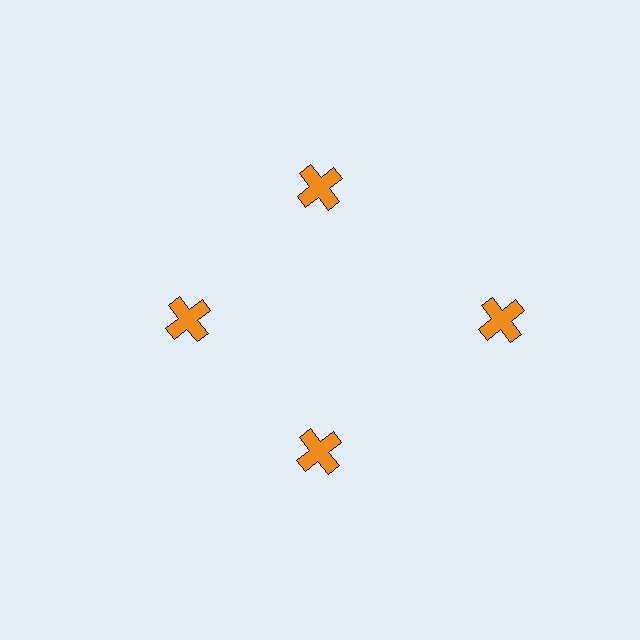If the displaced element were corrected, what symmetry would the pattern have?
It would have 4-fold rotational symmetry — the pattern would map onto itself every 90 degrees.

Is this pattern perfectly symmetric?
No. The 4 orange crosses are arranged in a ring, but one element near the 3 o'clock position is pushed outward from the center, breaking the 4-fold rotational symmetry.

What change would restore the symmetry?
The symmetry would be restored by moving it inward, back onto the ring so that all 4 crosses sit at equal angles and equal distance from the center.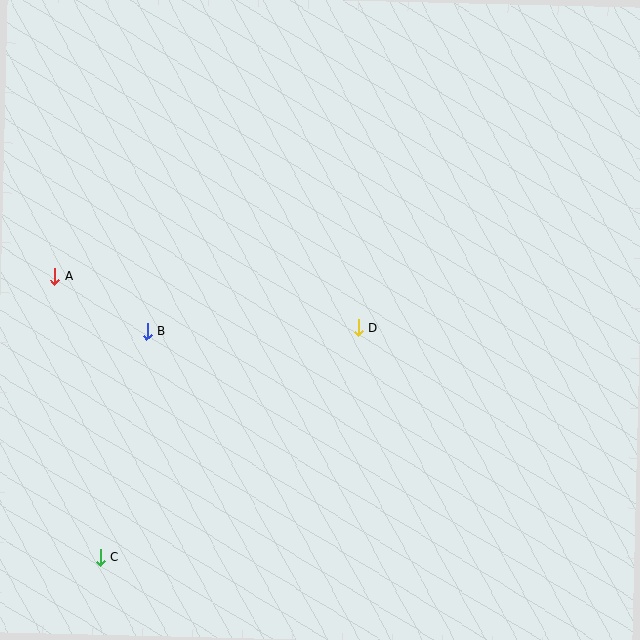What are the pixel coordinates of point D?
Point D is at (358, 327).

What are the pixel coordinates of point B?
Point B is at (147, 331).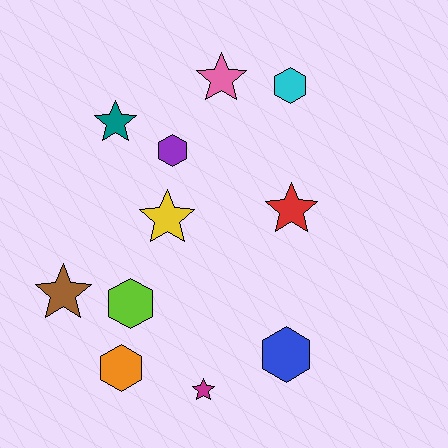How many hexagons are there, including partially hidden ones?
There are 5 hexagons.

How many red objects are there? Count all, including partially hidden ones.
There is 1 red object.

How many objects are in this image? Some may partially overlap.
There are 11 objects.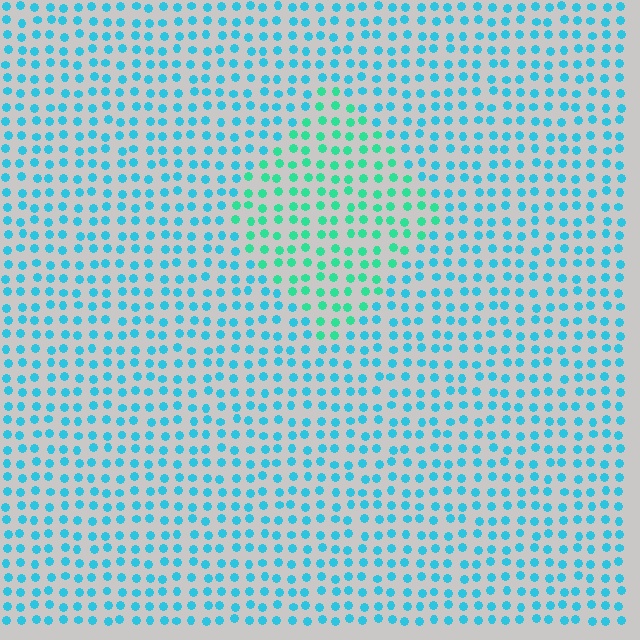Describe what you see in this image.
The image is filled with small cyan elements in a uniform arrangement. A diamond-shaped region is visible where the elements are tinted to a slightly different hue, forming a subtle color boundary.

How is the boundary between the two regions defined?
The boundary is defined purely by a slight shift in hue (about 35 degrees). Spacing, size, and orientation are identical on both sides.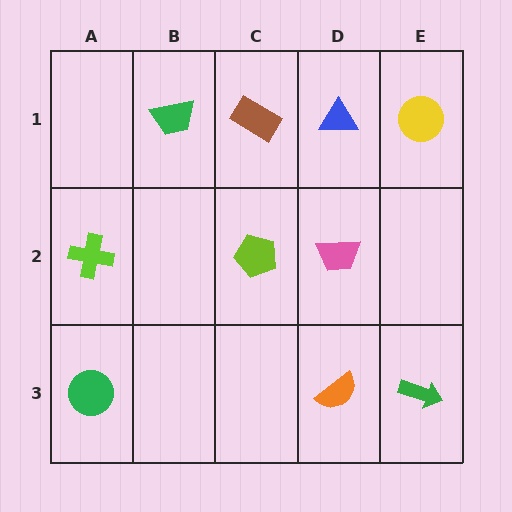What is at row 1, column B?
A green trapezoid.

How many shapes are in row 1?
4 shapes.